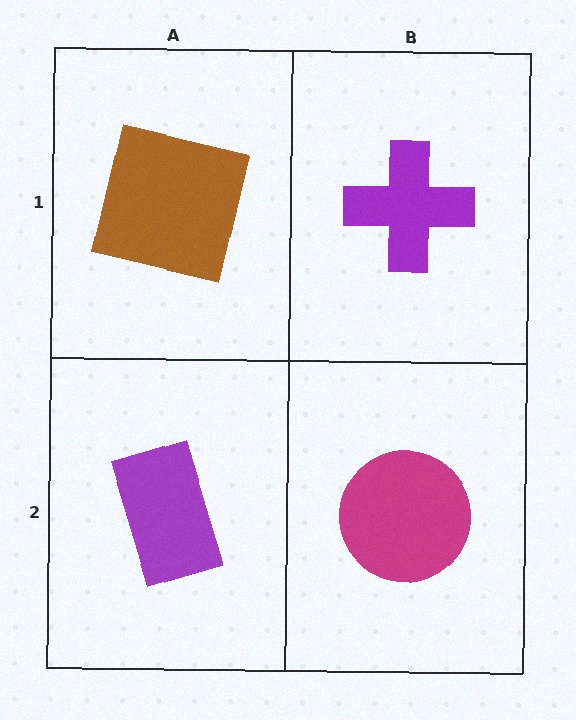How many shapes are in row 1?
2 shapes.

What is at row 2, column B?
A magenta circle.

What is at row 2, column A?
A purple rectangle.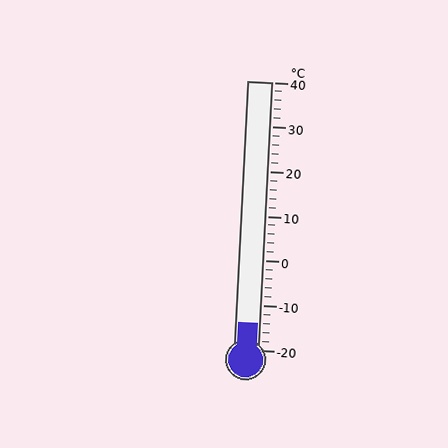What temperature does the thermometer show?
The thermometer shows approximately -14°C.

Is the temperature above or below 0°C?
The temperature is below 0°C.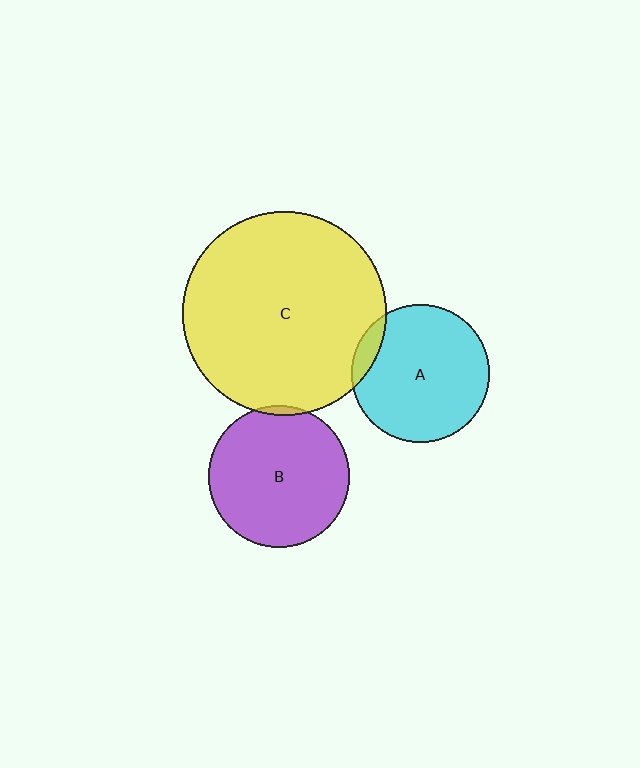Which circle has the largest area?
Circle C (yellow).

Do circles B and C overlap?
Yes.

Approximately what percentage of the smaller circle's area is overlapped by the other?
Approximately 5%.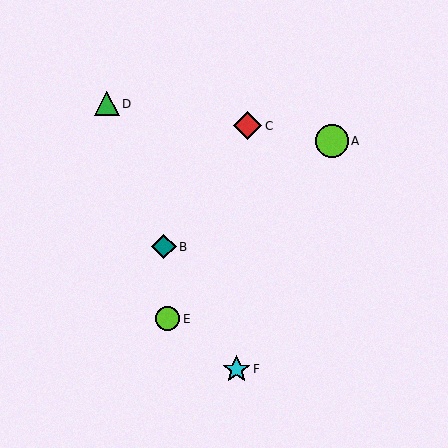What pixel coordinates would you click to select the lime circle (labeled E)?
Click at (168, 319) to select the lime circle E.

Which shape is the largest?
The lime circle (labeled A) is the largest.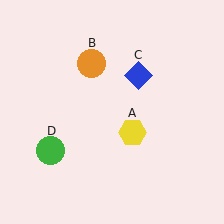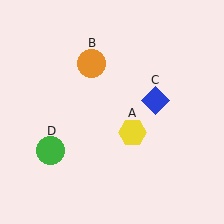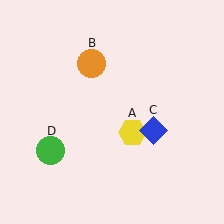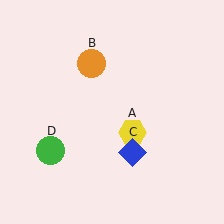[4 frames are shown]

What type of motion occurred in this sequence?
The blue diamond (object C) rotated clockwise around the center of the scene.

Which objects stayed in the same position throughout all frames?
Yellow hexagon (object A) and orange circle (object B) and green circle (object D) remained stationary.